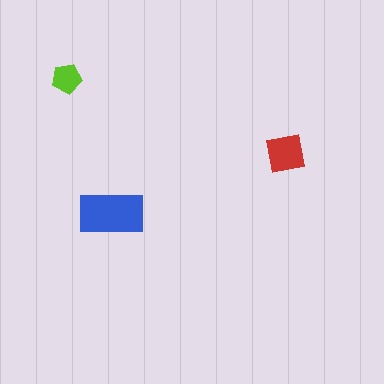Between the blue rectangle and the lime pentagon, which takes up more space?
The blue rectangle.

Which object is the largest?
The blue rectangle.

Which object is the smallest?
The lime pentagon.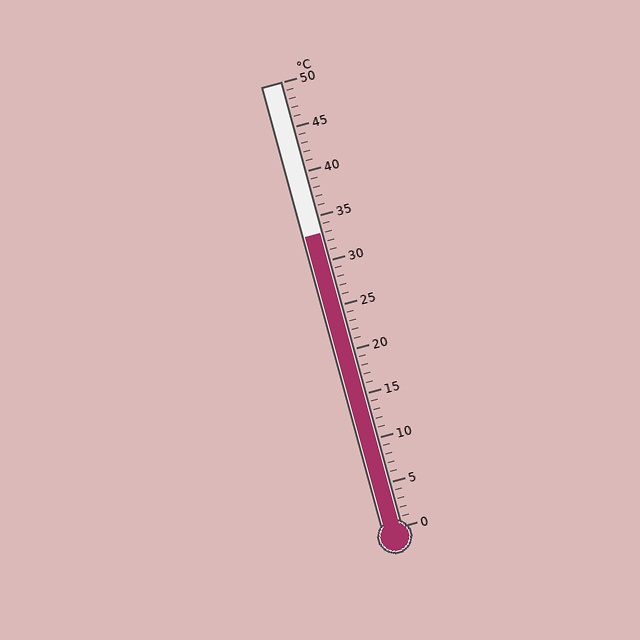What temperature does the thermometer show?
The thermometer shows approximately 33°C.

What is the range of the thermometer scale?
The thermometer scale ranges from 0°C to 50°C.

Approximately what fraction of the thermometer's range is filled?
The thermometer is filled to approximately 65% of its range.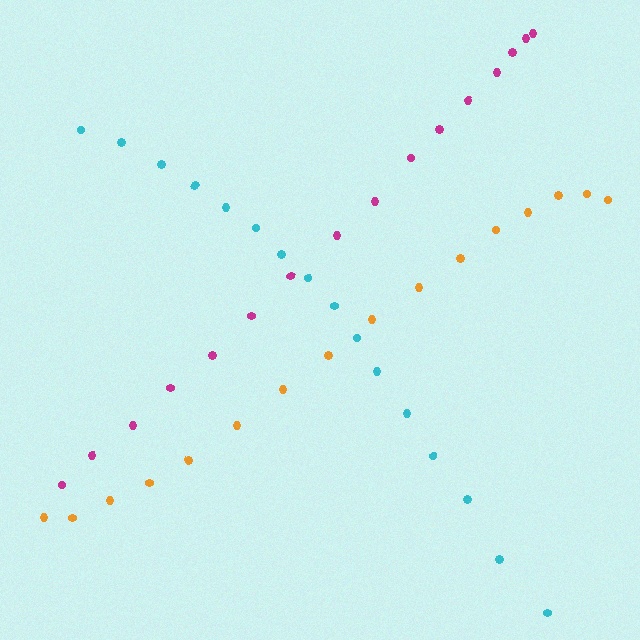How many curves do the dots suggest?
There are 3 distinct paths.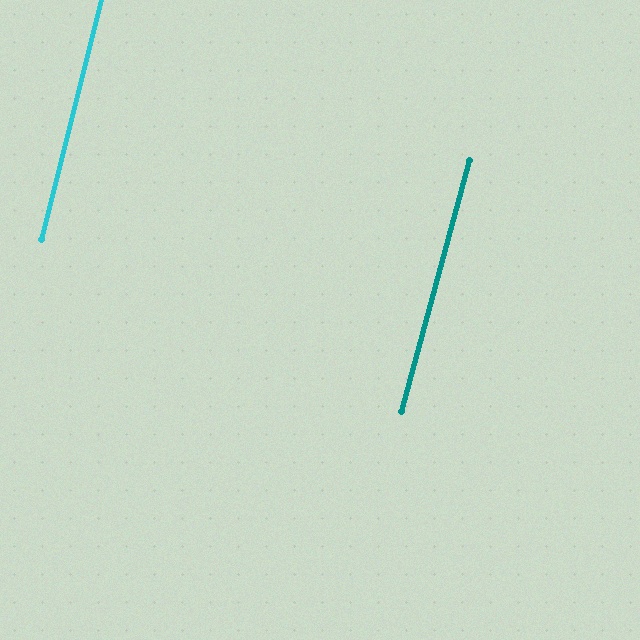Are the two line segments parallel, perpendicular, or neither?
Parallel — their directions differ by only 1.2°.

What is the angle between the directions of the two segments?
Approximately 1 degree.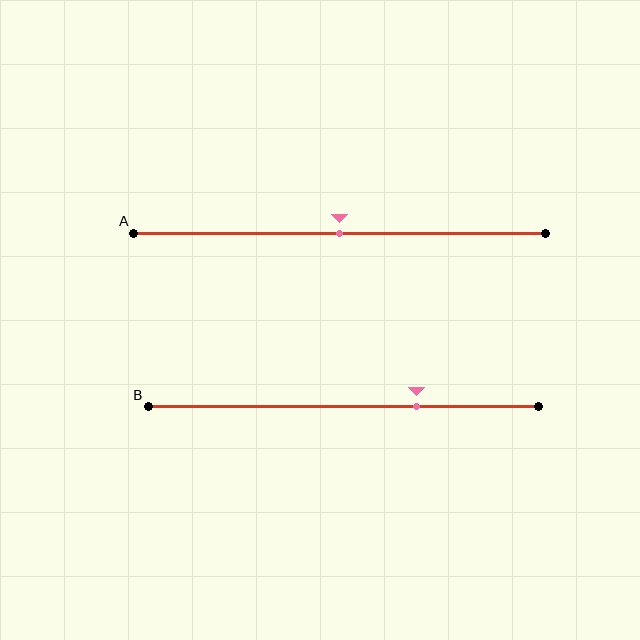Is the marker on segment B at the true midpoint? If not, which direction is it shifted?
No, the marker on segment B is shifted to the right by about 19% of the segment length.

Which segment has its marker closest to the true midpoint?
Segment A has its marker closest to the true midpoint.